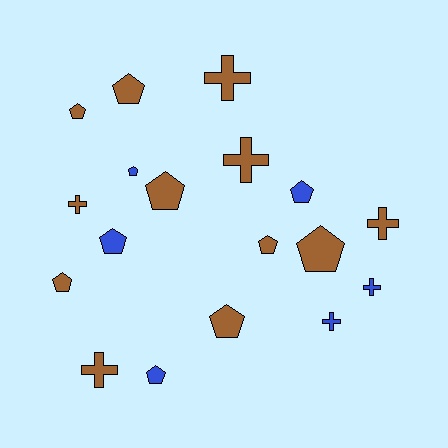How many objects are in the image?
There are 18 objects.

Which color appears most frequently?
Brown, with 12 objects.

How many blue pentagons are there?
There are 4 blue pentagons.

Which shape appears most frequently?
Pentagon, with 11 objects.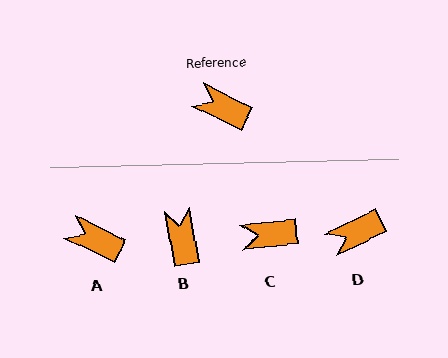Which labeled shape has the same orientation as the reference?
A.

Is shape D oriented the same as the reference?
No, it is off by about 52 degrees.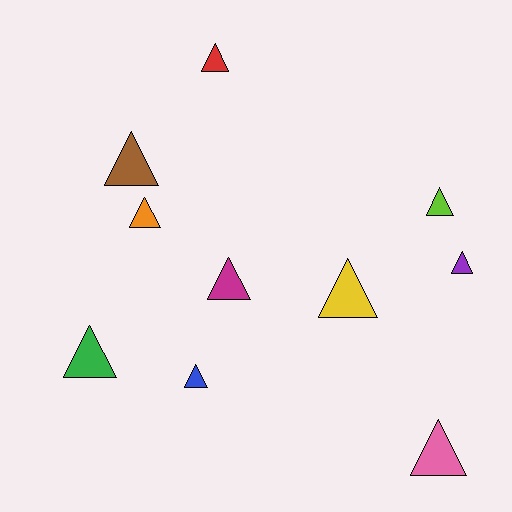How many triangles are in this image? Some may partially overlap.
There are 10 triangles.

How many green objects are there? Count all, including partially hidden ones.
There is 1 green object.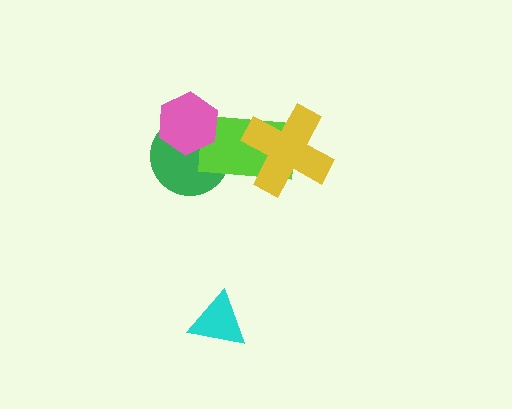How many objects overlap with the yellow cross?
1 object overlaps with the yellow cross.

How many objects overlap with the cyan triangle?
0 objects overlap with the cyan triangle.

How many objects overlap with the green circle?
2 objects overlap with the green circle.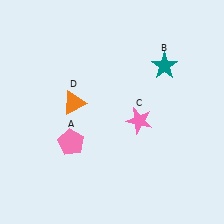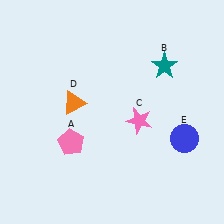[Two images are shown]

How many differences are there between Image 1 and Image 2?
There is 1 difference between the two images.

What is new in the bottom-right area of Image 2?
A blue circle (E) was added in the bottom-right area of Image 2.